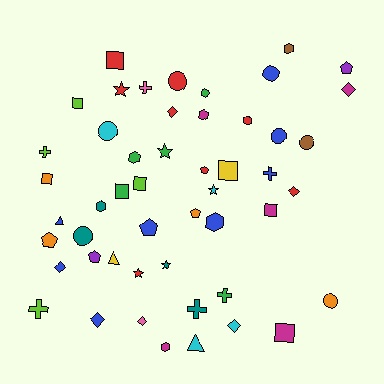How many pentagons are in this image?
There are 6 pentagons.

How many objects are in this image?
There are 50 objects.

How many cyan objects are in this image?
There are 4 cyan objects.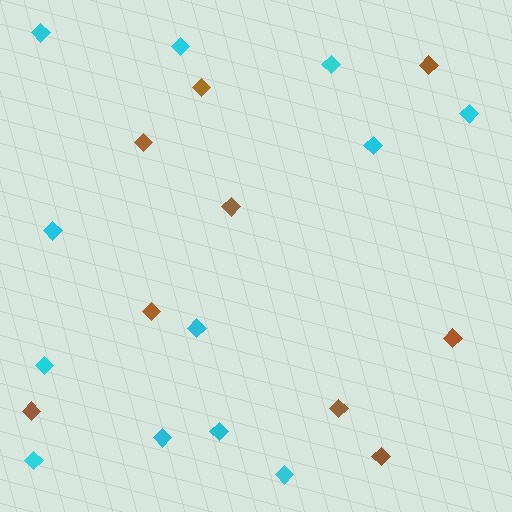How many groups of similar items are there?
There are 2 groups: one group of brown diamonds (9) and one group of cyan diamonds (12).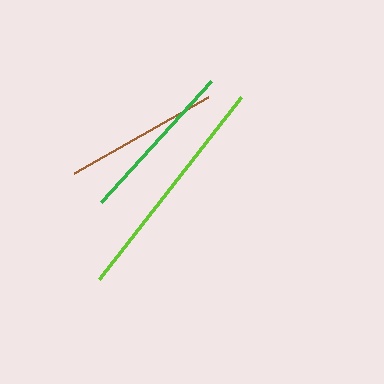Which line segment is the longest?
The lime line is the longest at approximately 231 pixels.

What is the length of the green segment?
The green segment is approximately 163 pixels long.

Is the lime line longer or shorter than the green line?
The lime line is longer than the green line.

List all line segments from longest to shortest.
From longest to shortest: lime, green, brown.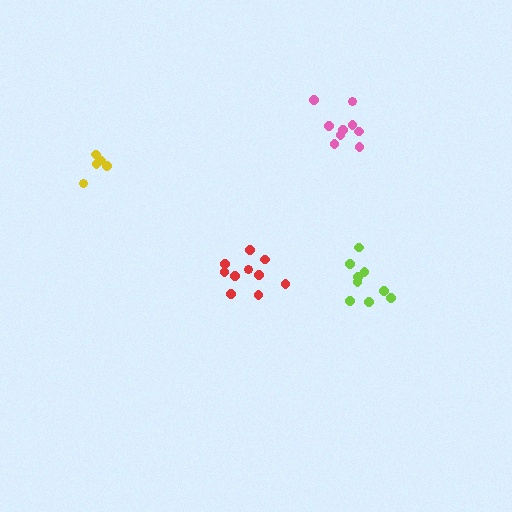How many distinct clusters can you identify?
There are 4 distinct clusters.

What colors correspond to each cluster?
The clusters are colored: lime, pink, yellow, red.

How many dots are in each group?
Group 1: 9 dots, Group 2: 9 dots, Group 3: 5 dots, Group 4: 10 dots (33 total).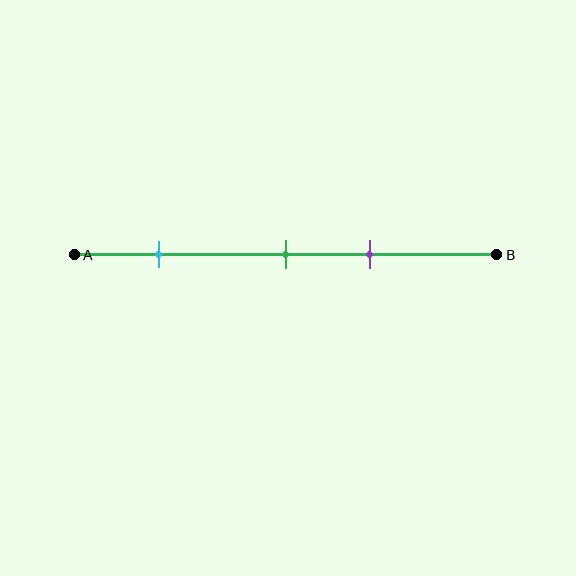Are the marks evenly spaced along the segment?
No, the marks are not evenly spaced.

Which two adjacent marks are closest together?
The green and purple marks are the closest adjacent pair.